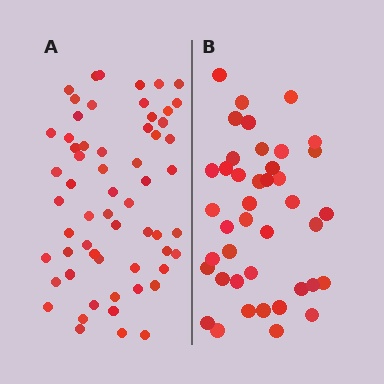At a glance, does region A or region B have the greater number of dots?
Region A (the left region) has more dots.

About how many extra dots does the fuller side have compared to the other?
Region A has approximately 20 more dots than region B.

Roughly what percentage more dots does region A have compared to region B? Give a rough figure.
About 45% more.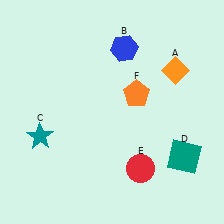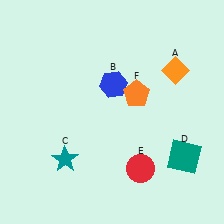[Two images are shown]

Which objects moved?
The objects that moved are: the blue hexagon (B), the teal star (C).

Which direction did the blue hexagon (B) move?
The blue hexagon (B) moved down.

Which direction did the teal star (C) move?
The teal star (C) moved right.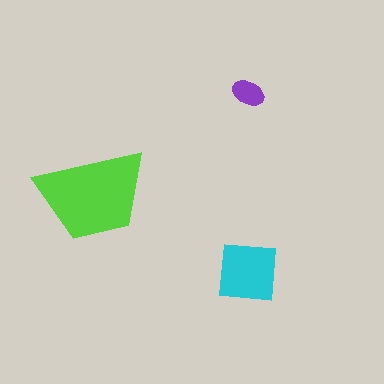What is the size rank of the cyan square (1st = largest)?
2nd.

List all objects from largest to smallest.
The lime trapezoid, the cyan square, the purple ellipse.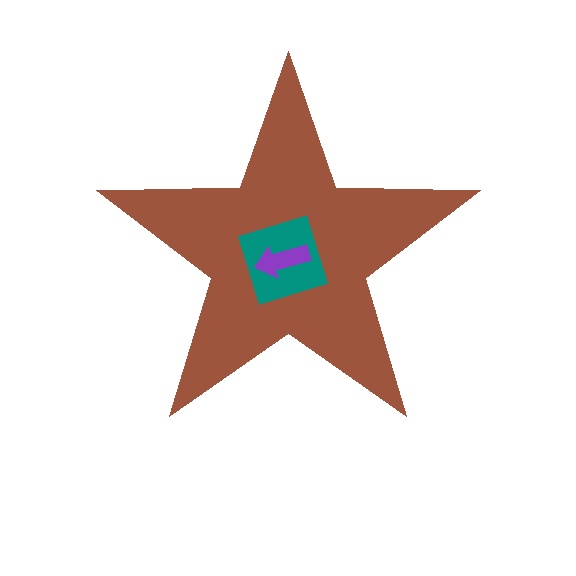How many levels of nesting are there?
3.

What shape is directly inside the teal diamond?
The purple arrow.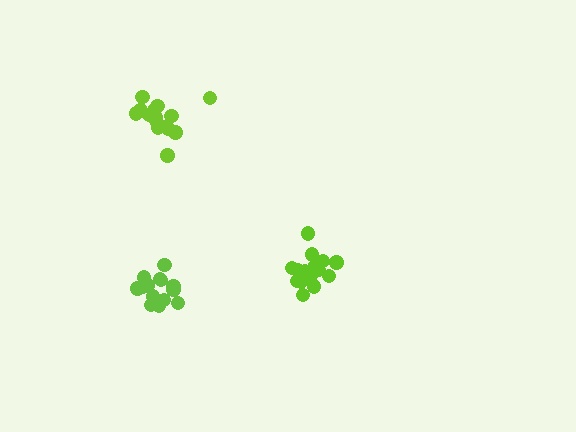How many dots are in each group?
Group 1: 17 dots, Group 2: 15 dots, Group 3: 14 dots (46 total).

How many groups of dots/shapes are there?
There are 3 groups.